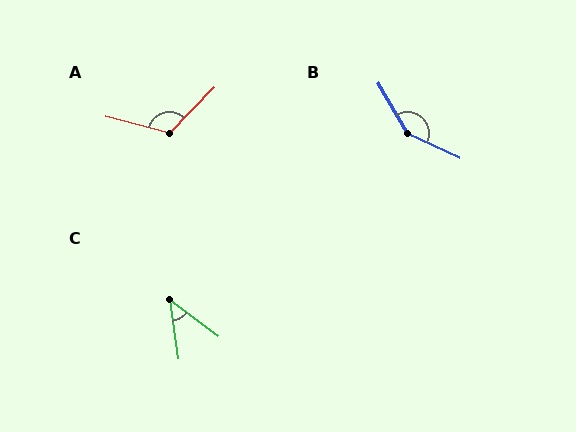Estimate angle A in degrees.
Approximately 120 degrees.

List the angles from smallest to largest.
C (45°), A (120°), B (146°).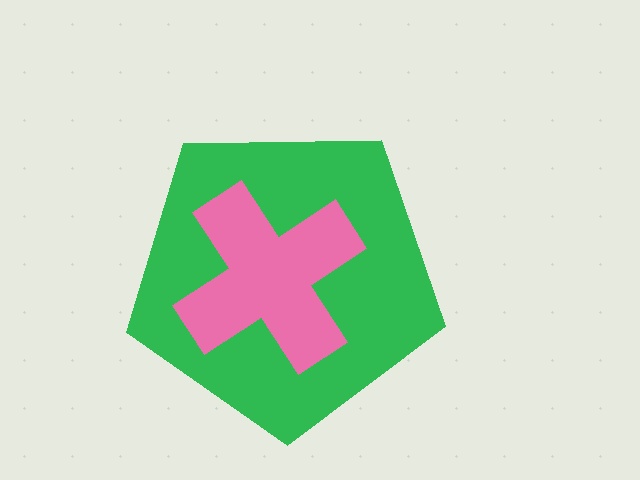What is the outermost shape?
The green pentagon.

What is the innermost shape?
The pink cross.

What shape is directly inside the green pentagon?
The pink cross.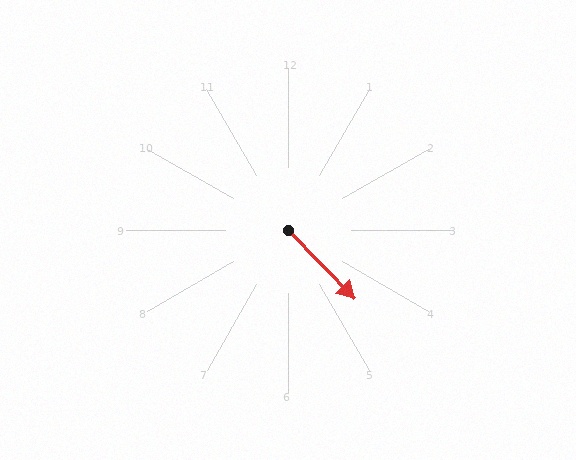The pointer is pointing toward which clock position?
Roughly 5 o'clock.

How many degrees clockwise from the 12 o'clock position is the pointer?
Approximately 136 degrees.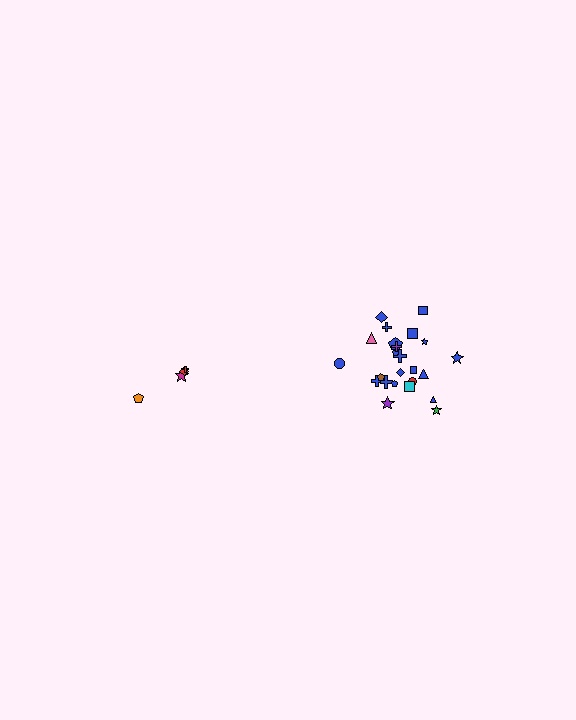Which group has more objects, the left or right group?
The right group.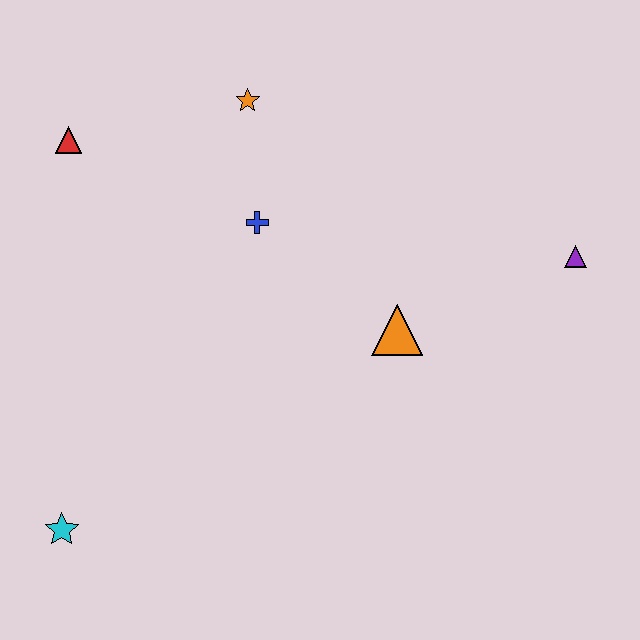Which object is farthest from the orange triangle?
The cyan star is farthest from the orange triangle.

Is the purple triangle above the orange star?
No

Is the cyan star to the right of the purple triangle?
No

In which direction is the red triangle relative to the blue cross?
The red triangle is to the left of the blue cross.